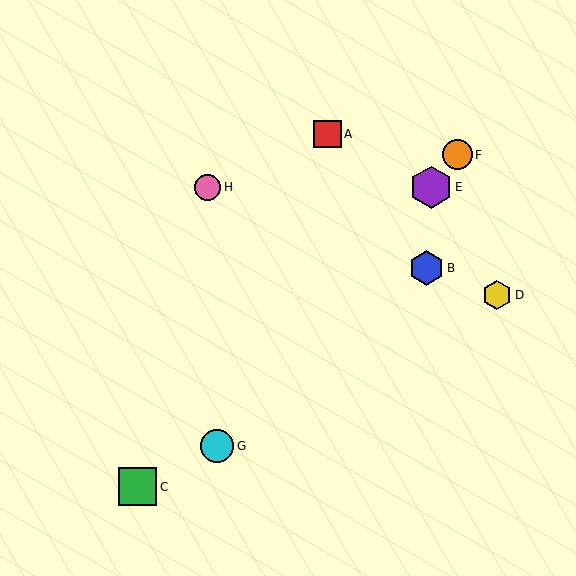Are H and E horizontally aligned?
Yes, both are at y≈187.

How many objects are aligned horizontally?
2 objects (E, H) are aligned horizontally.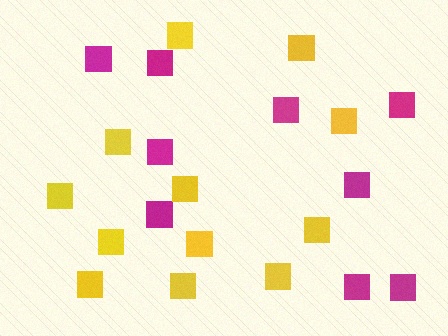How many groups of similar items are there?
There are 2 groups: one group of magenta squares (9) and one group of yellow squares (12).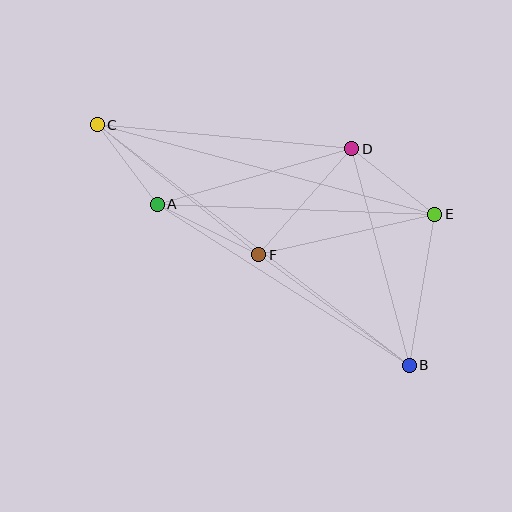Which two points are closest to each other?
Points A and C are closest to each other.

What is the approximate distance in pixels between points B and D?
The distance between B and D is approximately 224 pixels.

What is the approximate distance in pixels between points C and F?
The distance between C and F is approximately 207 pixels.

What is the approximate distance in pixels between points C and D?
The distance between C and D is approximately 256 pixels.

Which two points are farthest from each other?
Points B and C are farthest from each other.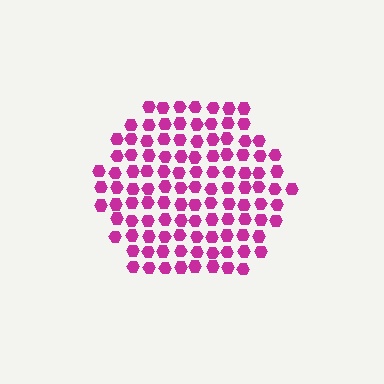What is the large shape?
The large shape is a hexagon.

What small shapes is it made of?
It is made of small hexagons.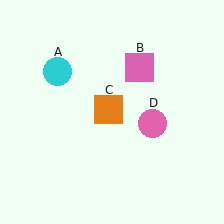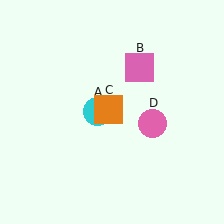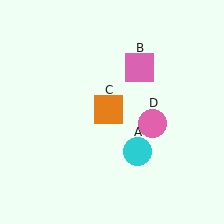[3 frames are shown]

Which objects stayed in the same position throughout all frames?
Pink square (object B) and orange square (object C) and pink circle (object D) remained stationary.